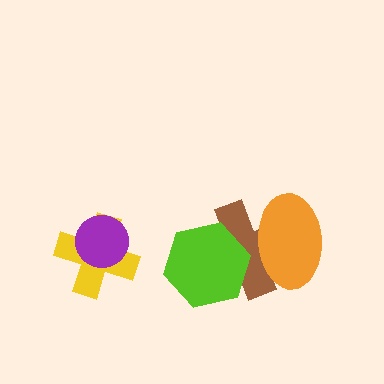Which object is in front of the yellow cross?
The purple circle is in front of the yellow cross.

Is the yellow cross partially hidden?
Yes, it is partially covered by another shape.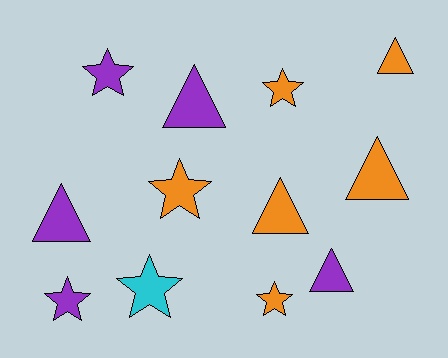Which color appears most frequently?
Orange, with 6 objects.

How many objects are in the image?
There are 12 objects.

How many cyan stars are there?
There is 1 cyan star.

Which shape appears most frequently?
Star, with 6 objects.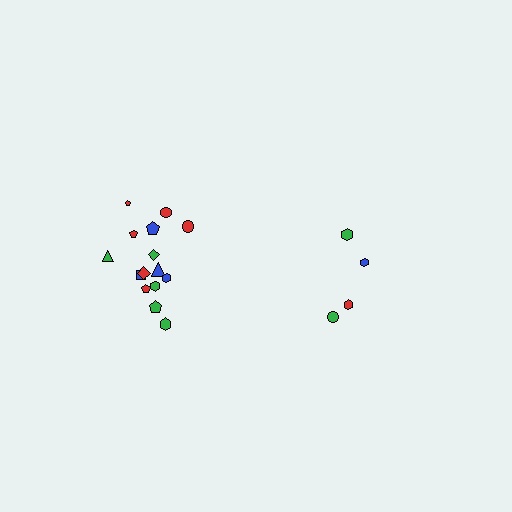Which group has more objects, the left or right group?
The left group.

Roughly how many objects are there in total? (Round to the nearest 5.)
Roughly 20 objects in total.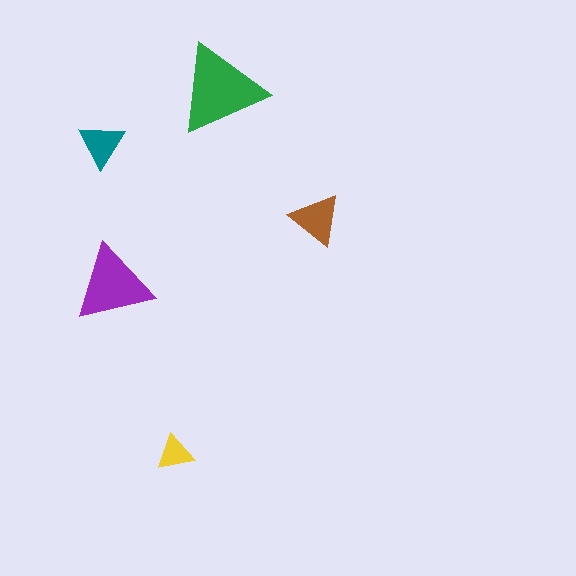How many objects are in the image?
There are 5 objects in the image.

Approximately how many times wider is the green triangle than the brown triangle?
About 2 times wider.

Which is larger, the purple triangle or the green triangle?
The green one.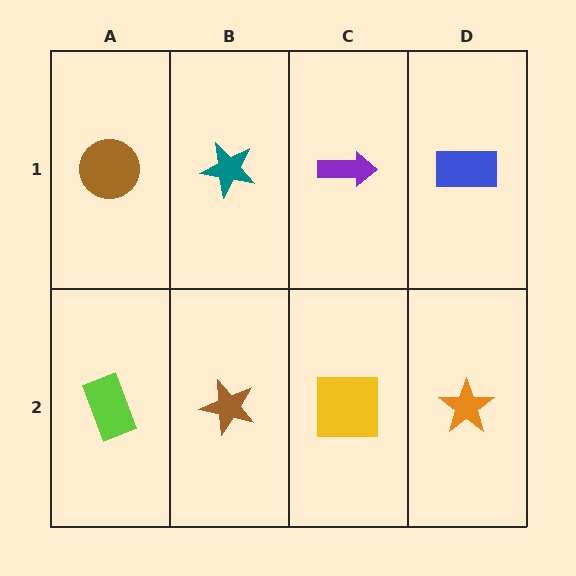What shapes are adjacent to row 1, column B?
A brown star (row 2, column B), a brown circle (row 1, column A), a purple arrow (row 1, column C).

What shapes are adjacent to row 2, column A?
A brown circle (row 1, column A), a brown star (row 2, column B).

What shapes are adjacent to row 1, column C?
A yellow square (row 2, column C), a teal star (row 1, column B), a blue rectangle (row 1, column D).